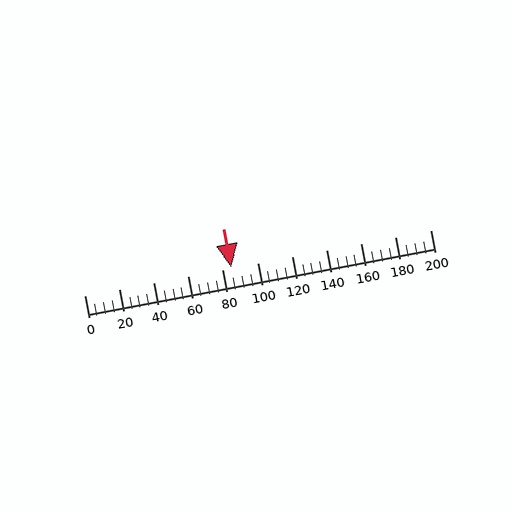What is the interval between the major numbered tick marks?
The major tick marks are spaced 20 units apart.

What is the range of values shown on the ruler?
The ruler shows values from 0 to 200.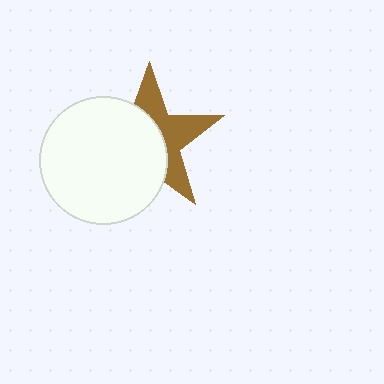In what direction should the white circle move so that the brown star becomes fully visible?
The white circle should move toward the lower-left. That is the shortest direction to clear the overlap and leave the brown star fully visible.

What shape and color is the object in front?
The object in front is a white circle.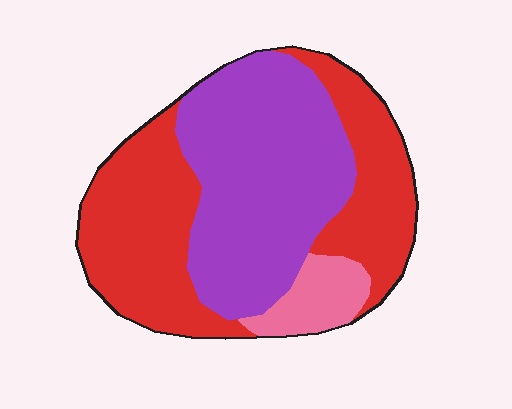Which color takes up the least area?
Pink, at roughly 10%.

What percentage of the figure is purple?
Purple takes up between a third and a half of the figure.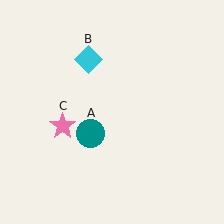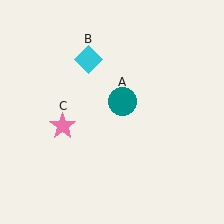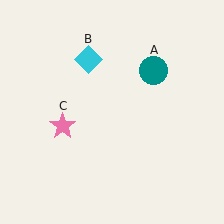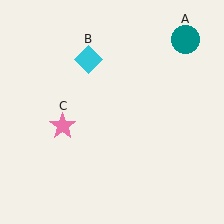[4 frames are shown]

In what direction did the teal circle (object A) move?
The teal circle (object A) moved up and to the right.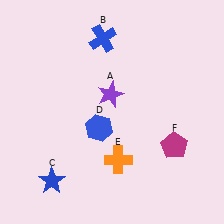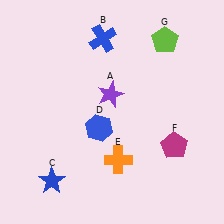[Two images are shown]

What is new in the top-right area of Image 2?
A lime pentagon (G) was added in the top-right area of Image 2.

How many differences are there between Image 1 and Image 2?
There is 1 difference between the two images.